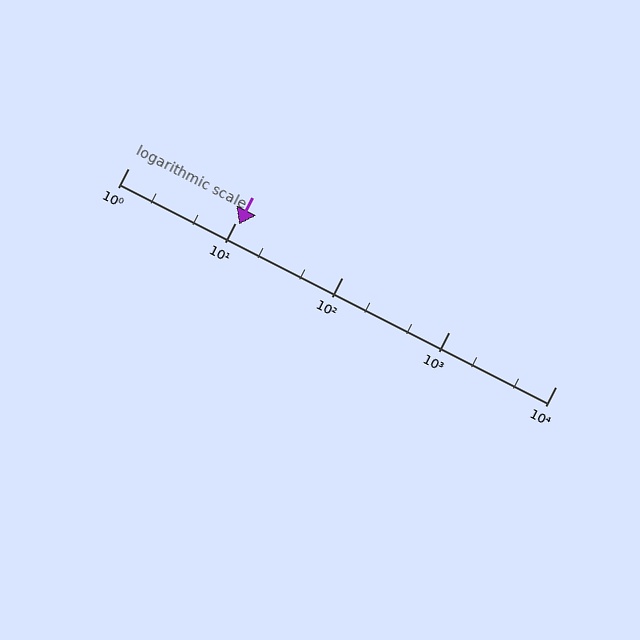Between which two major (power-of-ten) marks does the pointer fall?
The pointer is between 10 and 100.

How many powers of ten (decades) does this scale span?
The scale spans 4 decades, from 1 to 10000.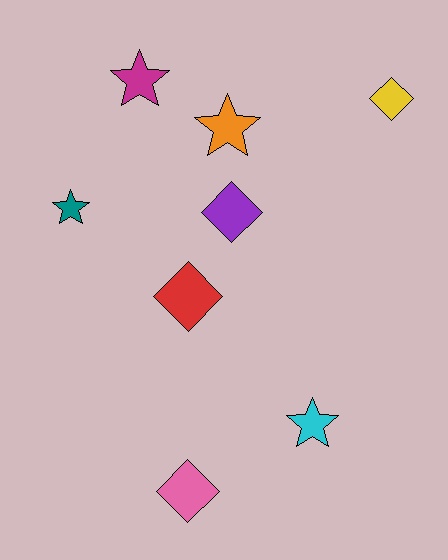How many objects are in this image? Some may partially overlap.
There are 8 objects.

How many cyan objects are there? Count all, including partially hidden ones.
There is 1 cyan object.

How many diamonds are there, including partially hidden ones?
There are 4 diamonds.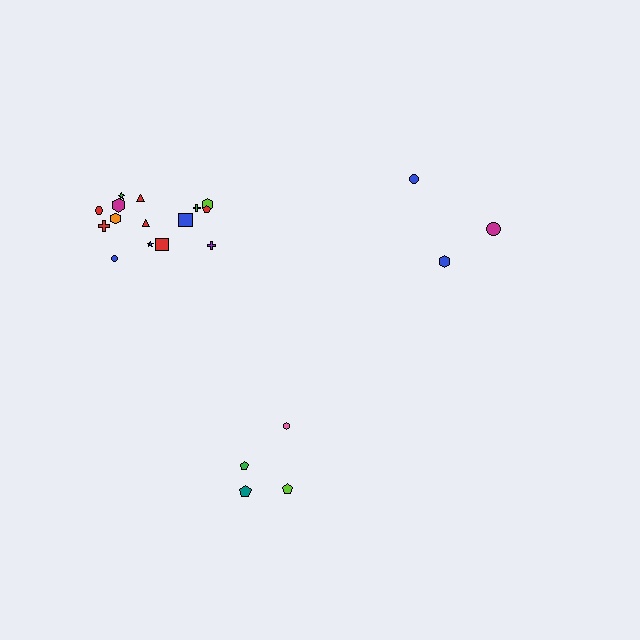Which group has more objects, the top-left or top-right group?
The top-left group.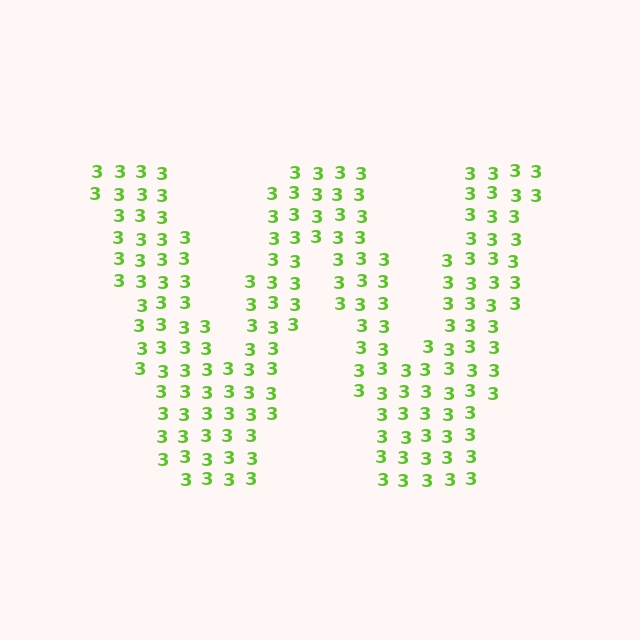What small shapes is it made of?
It is made of small digit 3's.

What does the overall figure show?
The overall figure shows the letter W.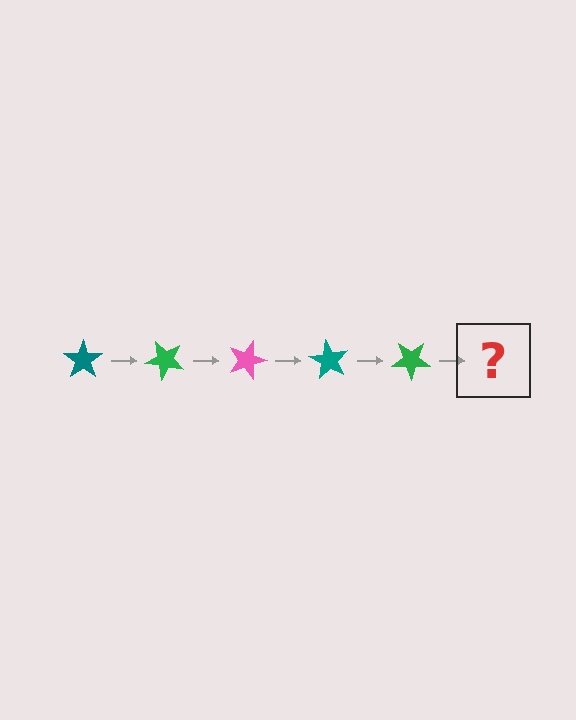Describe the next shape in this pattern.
It should be a pink star, rotated 225 degrees from the start.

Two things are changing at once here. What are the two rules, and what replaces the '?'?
The two rules are that it rotates 45 degrees each step and the color cycles through teal, green, and pink. The '?' should be a pink star, rotated 225 degrees from the start.